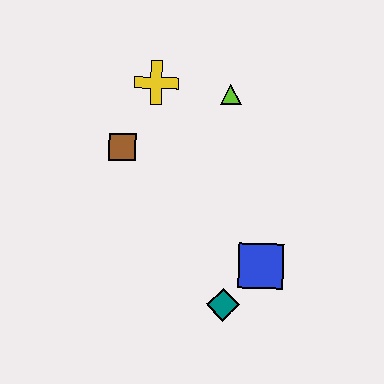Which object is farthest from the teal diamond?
The yellow cross is farthest from the teal diamond.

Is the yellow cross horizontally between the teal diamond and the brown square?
Yes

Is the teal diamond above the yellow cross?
No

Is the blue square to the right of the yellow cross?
Yes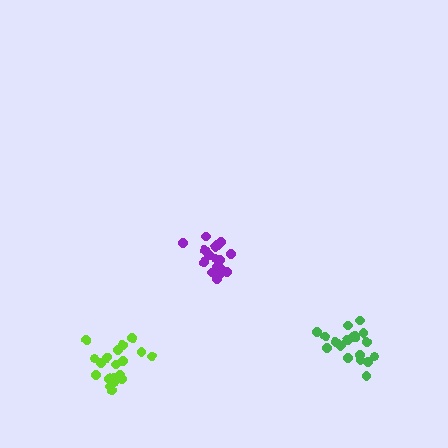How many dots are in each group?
Group 1: 19 dots, Group 2: 17 dots, Group 3: 19 dots (55 total).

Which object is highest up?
The purple cluster is topmost.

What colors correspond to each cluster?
The clusters are colored: lime, purple, green.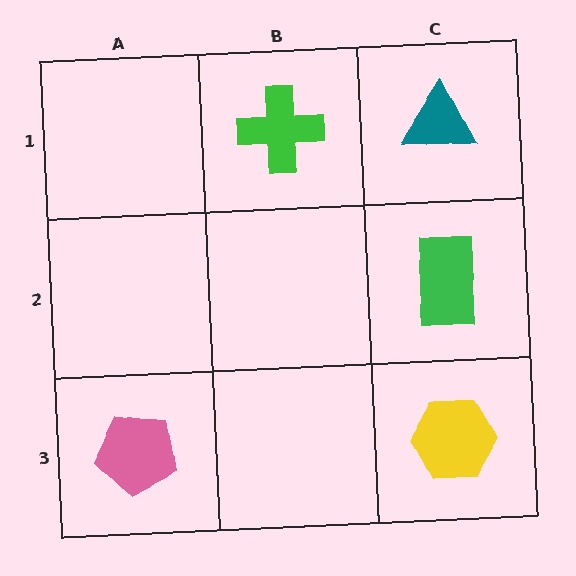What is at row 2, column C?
A green rectangle.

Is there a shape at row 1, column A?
No, that cell is empty.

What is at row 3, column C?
A yellow hexagon.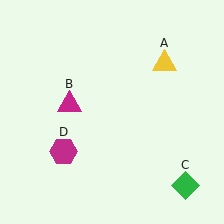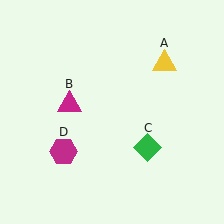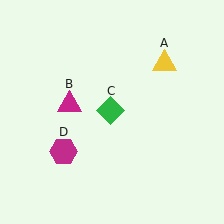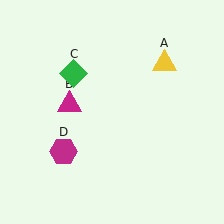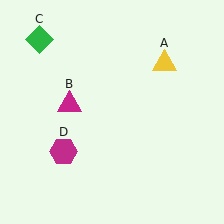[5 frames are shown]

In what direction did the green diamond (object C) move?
The green diamond (object C) moved up and to the left.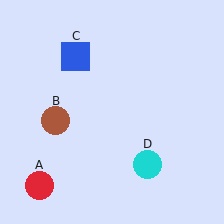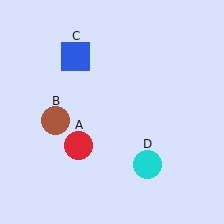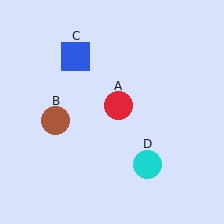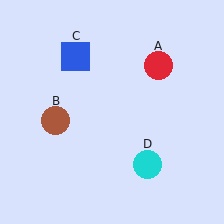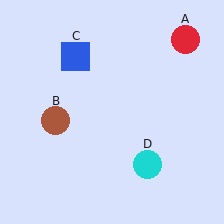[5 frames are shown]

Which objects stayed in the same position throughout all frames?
Brown circle (object B) and blue square (object C) and cyan circle (object D) remained stationary.